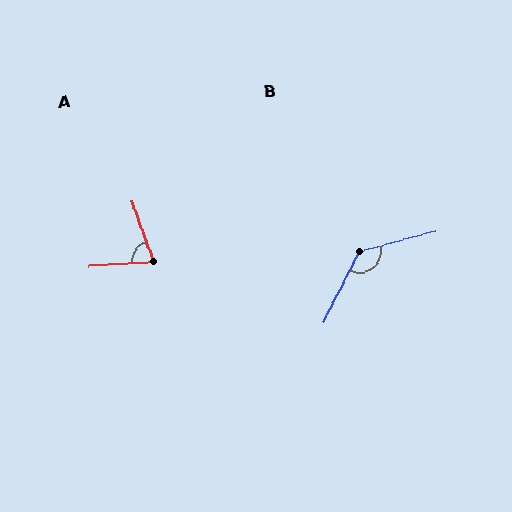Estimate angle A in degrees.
Approximately 75 degrees.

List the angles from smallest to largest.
A (75°), B (132°).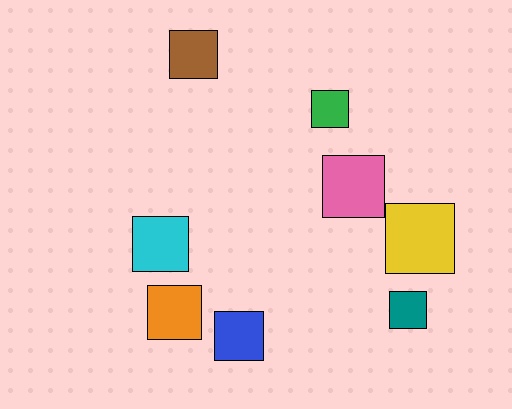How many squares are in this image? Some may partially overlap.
There are 8 squares.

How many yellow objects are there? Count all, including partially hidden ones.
There is 1 yellow object.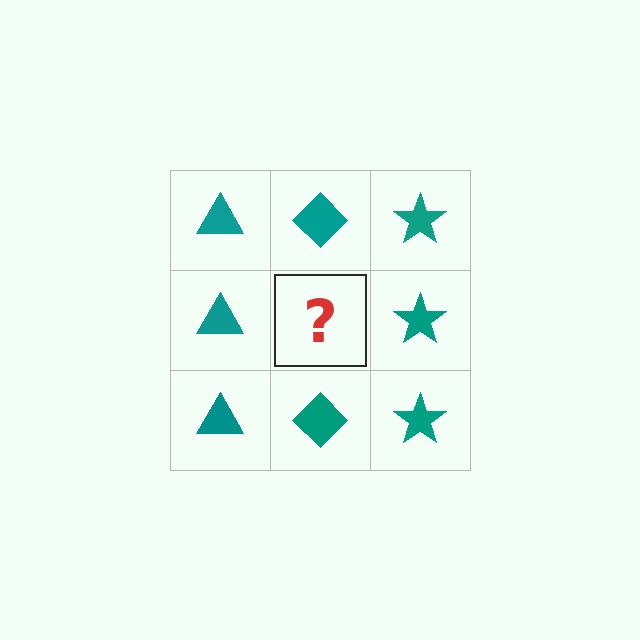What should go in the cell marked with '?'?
The missing cell should contain a teal diamond.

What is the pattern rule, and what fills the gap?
The rule is that each column has a consistent shape. The gap should be filled with a teal diamond.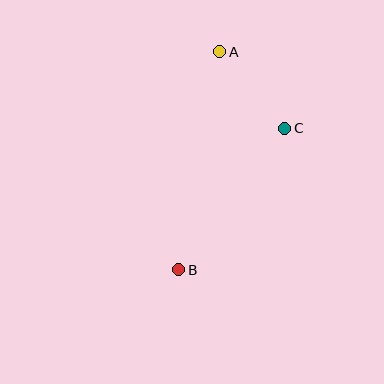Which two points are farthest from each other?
Points A and B are farthest from each other.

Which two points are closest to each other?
Points A and C are closest to each other.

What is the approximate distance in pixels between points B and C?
The distance between B and C is approximately 176 pixels.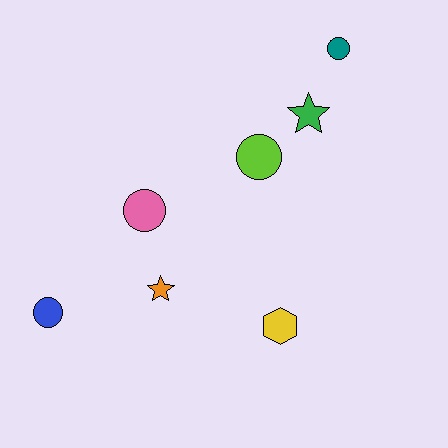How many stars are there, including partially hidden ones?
There are 2 stars.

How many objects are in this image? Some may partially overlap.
There are 7 objects.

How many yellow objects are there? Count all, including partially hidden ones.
There is 1 yellow object.